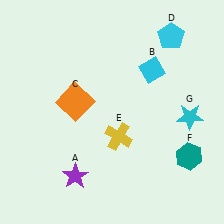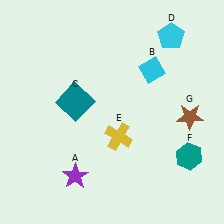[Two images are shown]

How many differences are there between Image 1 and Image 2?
There are 2 differences between the two images.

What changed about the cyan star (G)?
In Image 1, G is cyan. In Image 2, it changed to brown.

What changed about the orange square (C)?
In Image 1, C is orange. In Image 2, it changed to teal.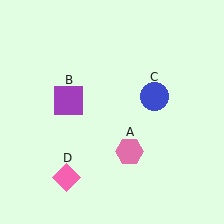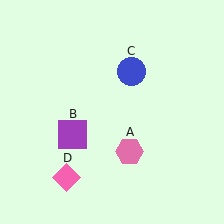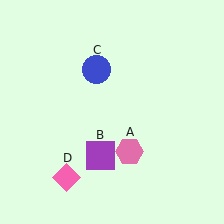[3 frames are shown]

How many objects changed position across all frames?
2 objects changed position: purple square (object B), blue circle (object C).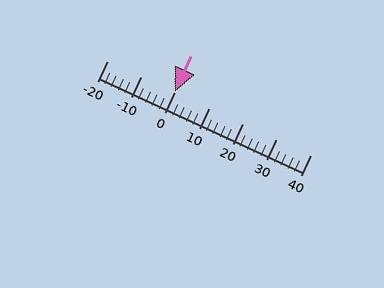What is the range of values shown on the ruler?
The ruler shows values from -20 to 40.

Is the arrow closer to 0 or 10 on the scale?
The arrow is closer to 0.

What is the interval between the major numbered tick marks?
The major tick marks are spaced 10 units apart.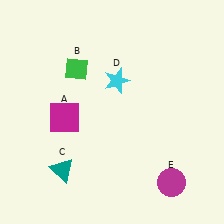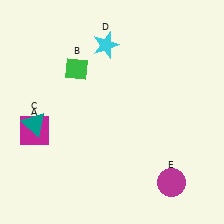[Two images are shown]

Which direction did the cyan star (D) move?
The cyan star (D) moved up.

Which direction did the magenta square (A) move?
The magenta square (A) moved left.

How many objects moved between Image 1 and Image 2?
3 objects moved between the two images.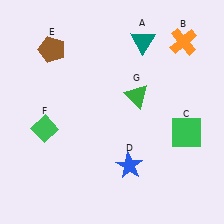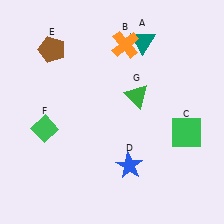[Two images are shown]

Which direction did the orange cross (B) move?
The orange cross (B) moved left.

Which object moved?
The orange cross (B) moved left.